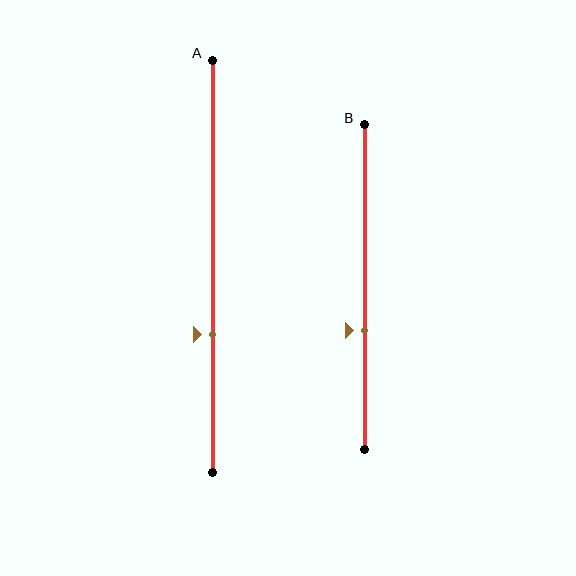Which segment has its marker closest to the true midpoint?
Segment B has its marker closest to the true midpoint.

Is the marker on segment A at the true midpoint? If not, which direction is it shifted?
No, the marker on segment A is shifted downward by about 17% of the segment length.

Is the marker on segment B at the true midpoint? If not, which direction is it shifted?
No, the marker on segment B is shifted downward by about 13% of the segment length.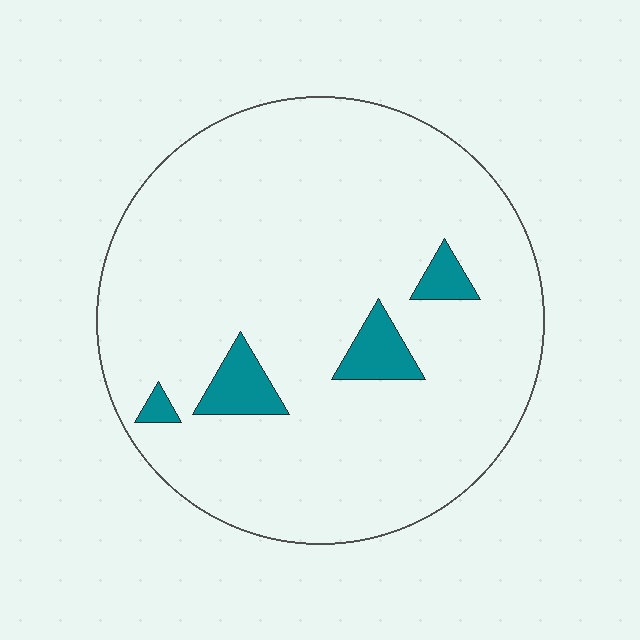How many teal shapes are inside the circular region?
4.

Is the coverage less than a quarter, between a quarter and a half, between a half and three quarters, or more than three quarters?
Less than a quarter.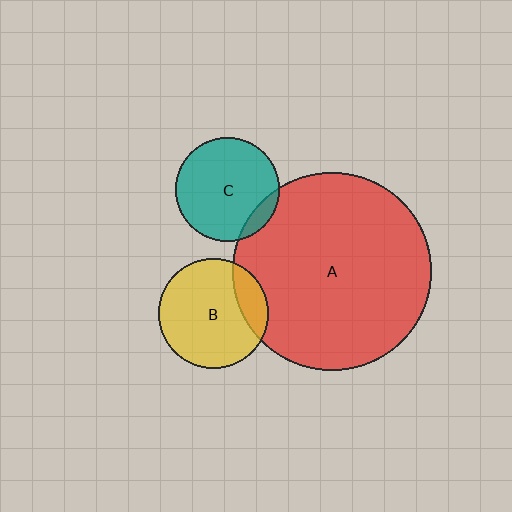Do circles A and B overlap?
Yes.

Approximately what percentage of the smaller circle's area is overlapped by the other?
Approximately 15%.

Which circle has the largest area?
Circle A (red).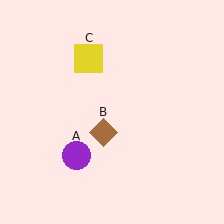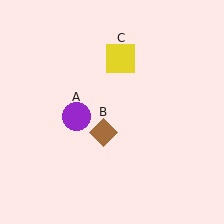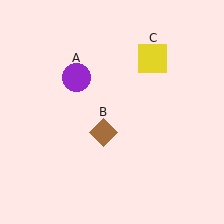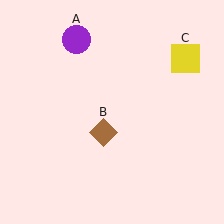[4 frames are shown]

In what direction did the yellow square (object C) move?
The yellow square (object C) moved right.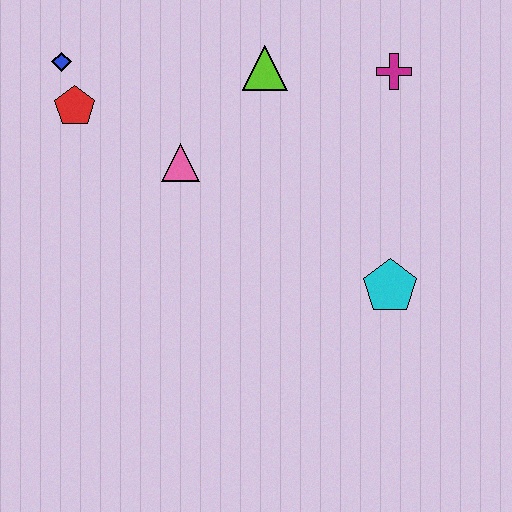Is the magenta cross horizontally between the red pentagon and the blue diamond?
No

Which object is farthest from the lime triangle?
The cyan pentagon is farthest from the lime triangle.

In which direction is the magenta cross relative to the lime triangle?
The magenta cross is to the right of the lime triangle.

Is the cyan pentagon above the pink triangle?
No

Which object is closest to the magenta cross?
The lime triangle is closest to the magenta cross.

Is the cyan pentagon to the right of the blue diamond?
Yes